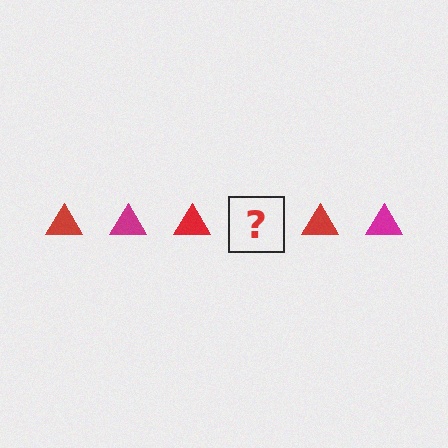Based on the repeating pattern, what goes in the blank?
The blank should be a magenta triangle.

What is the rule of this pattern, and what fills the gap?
The rule is that the pattern cycles through red, magenta triangles. The gap should be filled with a magenta triangle.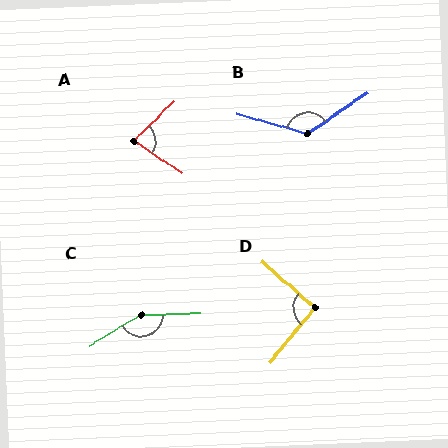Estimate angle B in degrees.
Approximately 130 degrees.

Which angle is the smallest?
A, at approximately 77 degrees.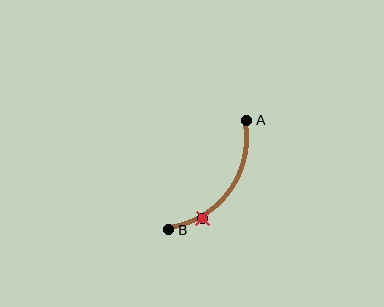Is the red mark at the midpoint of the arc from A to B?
No. The red mark lies on the arc but is closer to endpoint B. The arc midpoint would be at the point on the curve equidistant along the arc from both A and B.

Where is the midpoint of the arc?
The arc midpoint is the point on the curve farthest from the straight line joining A and B. It sits below and to the right of that line.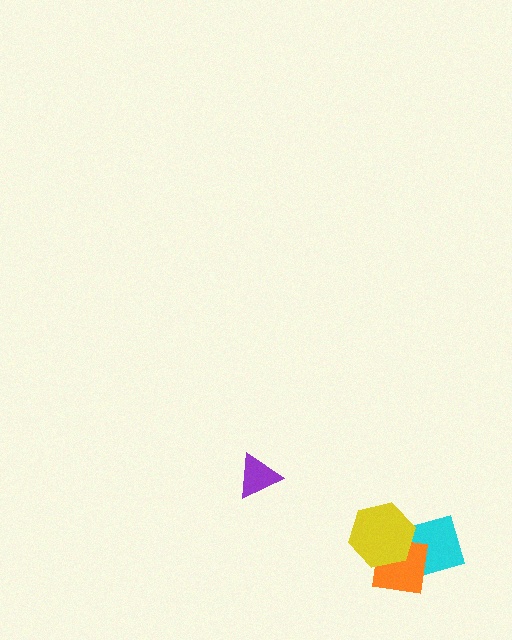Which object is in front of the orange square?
The yellow hexagon is in front of the orange square.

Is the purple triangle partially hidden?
No, no other shape covers it.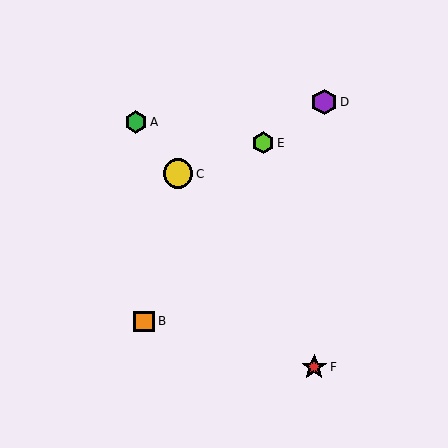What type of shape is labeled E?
Shape E is a lime hexagon.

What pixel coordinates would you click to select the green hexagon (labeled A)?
Click at (136, 122) to select the green hexagon A.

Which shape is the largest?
The yellow circle (labeled C) is the largest.